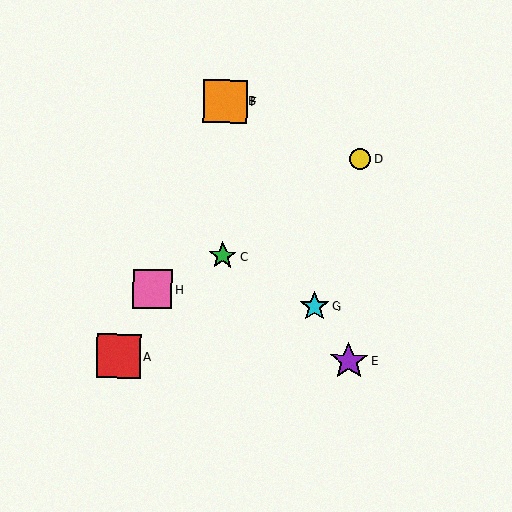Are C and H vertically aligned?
No, C is at x≈223 and H is at x≈153.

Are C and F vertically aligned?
Yes, both are at x≈223.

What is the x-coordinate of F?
Object F is at x≈226.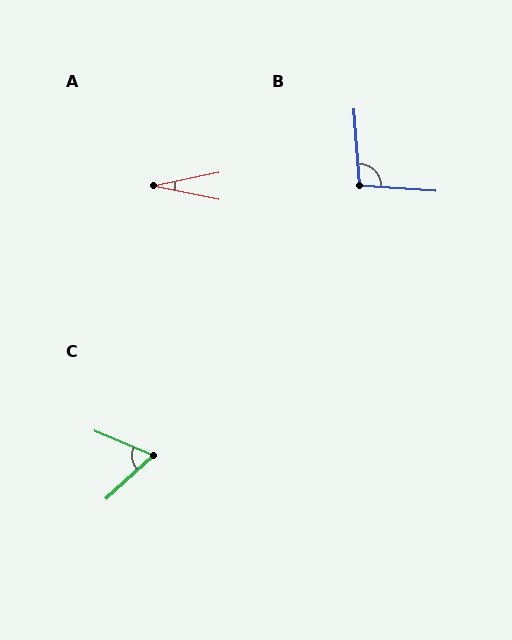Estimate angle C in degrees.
Approximately 65 degrees.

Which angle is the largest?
B, at approximately 98 degrees.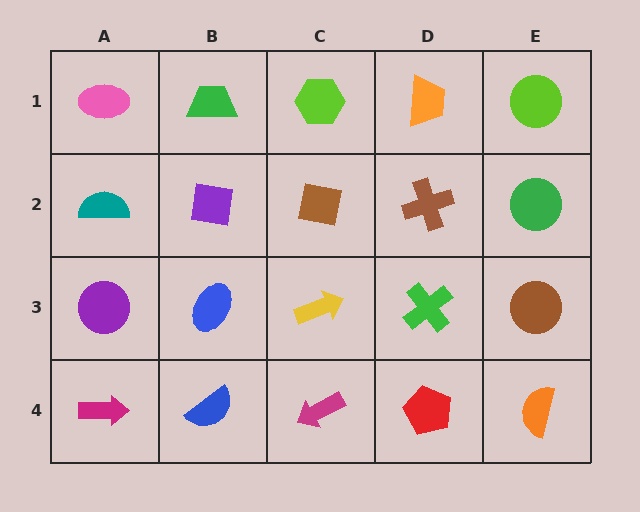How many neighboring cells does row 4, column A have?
2.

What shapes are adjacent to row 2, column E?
A lime circle (row 1, column E), a brown circle (row 3, column E), a brown cross (row 2, column D).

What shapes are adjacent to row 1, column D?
A brown cross (row 2, column D), a lime hexagon (row 1, column C), a lime circle (row 1, column E).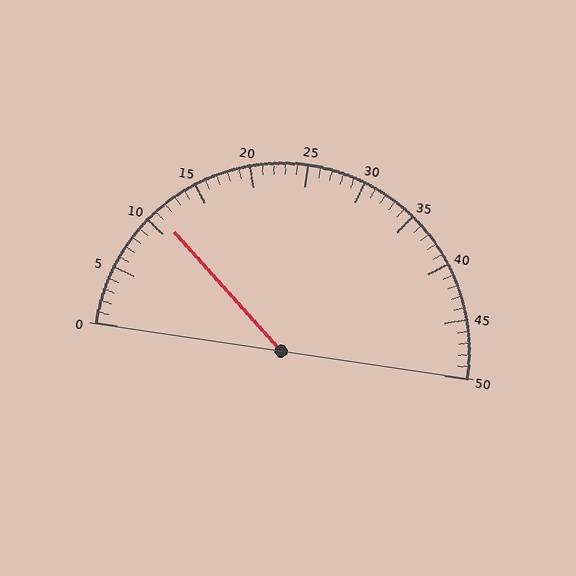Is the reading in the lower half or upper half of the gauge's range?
The reading is in the lower half of the range (0 to 50).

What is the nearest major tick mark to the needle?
The nearest major tick mark is 10.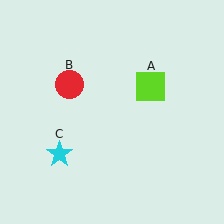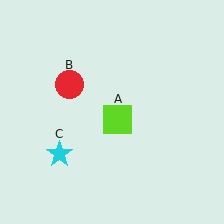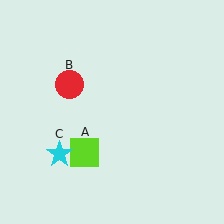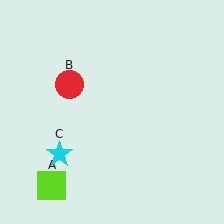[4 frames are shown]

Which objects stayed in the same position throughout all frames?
Red circle (object B) and cyan star (object C) remained stationary.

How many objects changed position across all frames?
1 object changed position: lime square (object A).